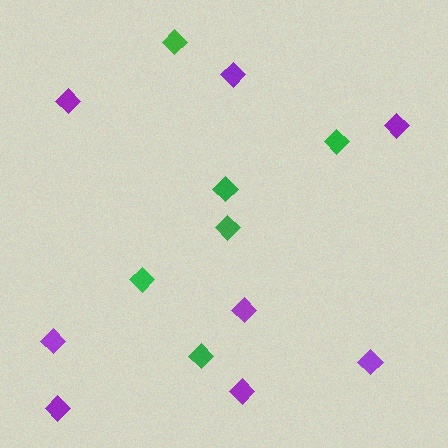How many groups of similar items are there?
There are 2 groups: one group of purple diamonds (8) and one group of green diamonds (6).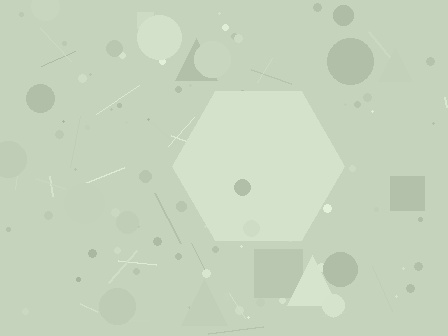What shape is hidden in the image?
A hexagon is hidden in the image.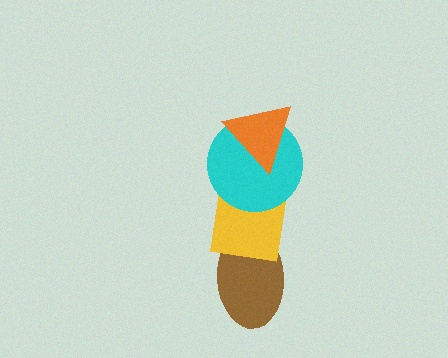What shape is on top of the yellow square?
The cyan circle is on top of the yellow square.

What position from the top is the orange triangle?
The orange triangle is 1st from the top.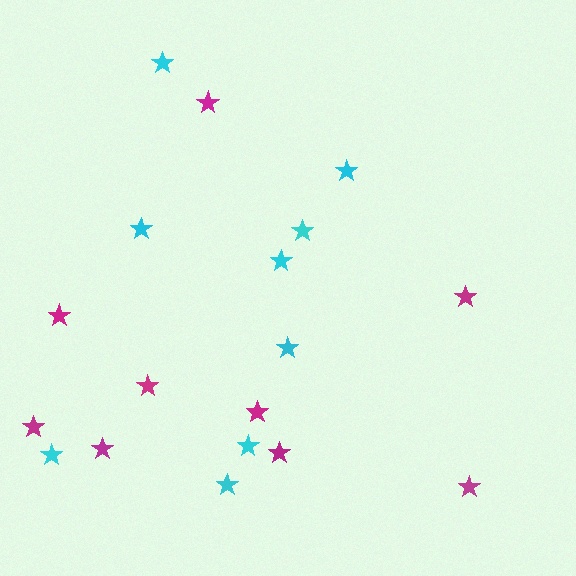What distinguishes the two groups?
There are 2 groups: one group of cyan stars (9) and one group of magenta stars (9).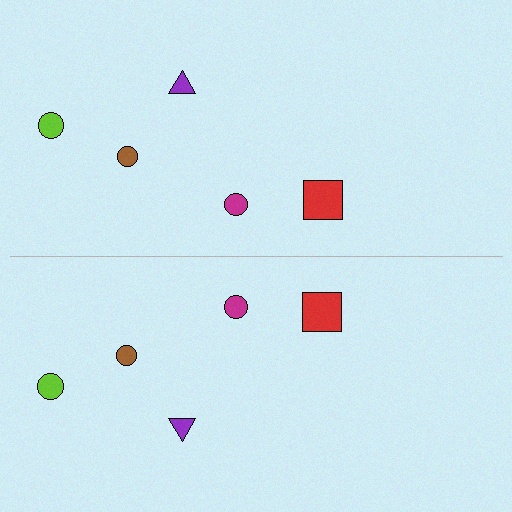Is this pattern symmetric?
Yes, this pattern has bilateral (reflection) symmetry.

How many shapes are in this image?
There are 10 shapes in this image.